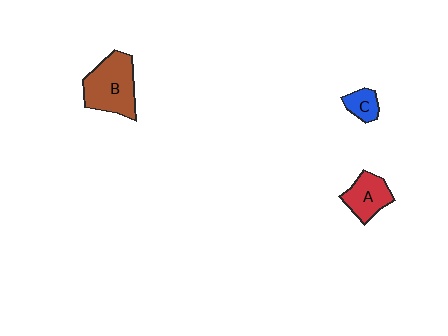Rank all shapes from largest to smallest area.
From largest to smallest: B (brown), A (red), C (blue).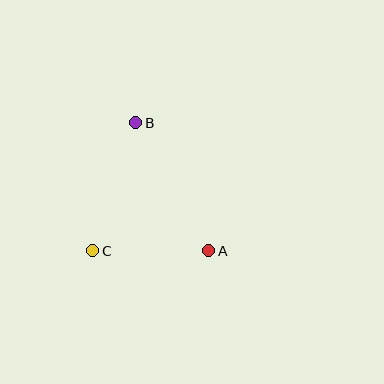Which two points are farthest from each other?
Points A and B are farthest from each other.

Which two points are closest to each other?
Points A and C are closest to each other.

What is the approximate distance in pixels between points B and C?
The distance between B and C is approximately 135 pixels.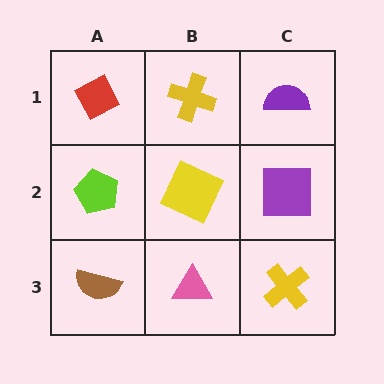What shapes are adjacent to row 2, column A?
A red diamond (row 1, column A), a brown semicircle (row 3, column A), a yellow square (row 2, column B).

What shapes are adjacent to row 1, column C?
A purple square (row 2, column C), a yellow cross (row 1, column B).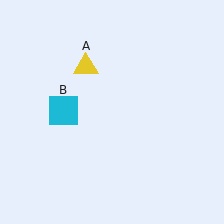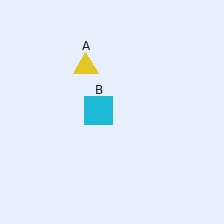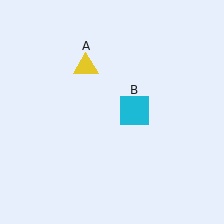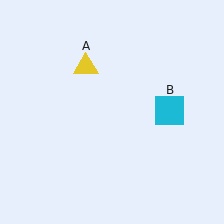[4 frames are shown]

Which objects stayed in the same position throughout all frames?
Yellow triangle (object A) remained stationary.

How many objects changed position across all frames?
1 object changed position: cyan square (object B).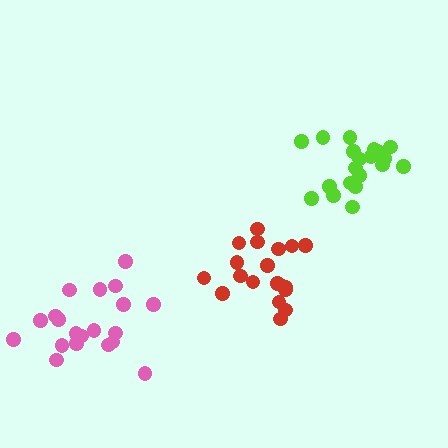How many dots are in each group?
Group 1: 19 dots, Group 2: 20 dots, Group 3: 20 dots (59 total).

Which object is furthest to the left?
The pink cluster is leftmost.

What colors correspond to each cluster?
The clusters are colored: red, pink, lime.